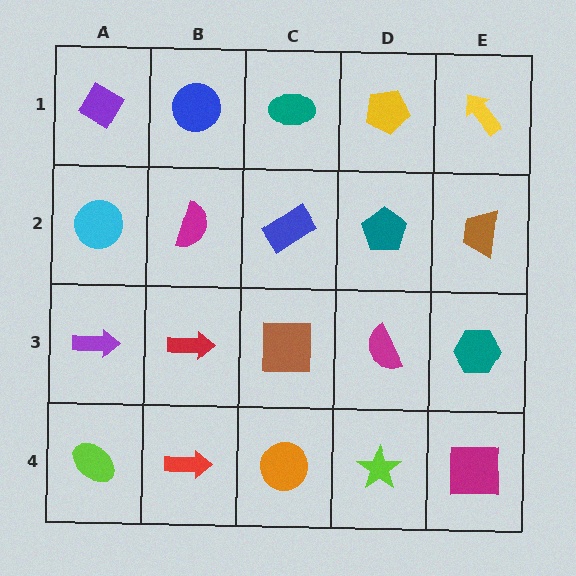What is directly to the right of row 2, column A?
A magenta semicircle.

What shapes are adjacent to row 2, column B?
A blue circle (row 1, column B), a red arrow (row 3, column B), a cyan circle (row 2, column A), a blue rectangle (row 2, column C).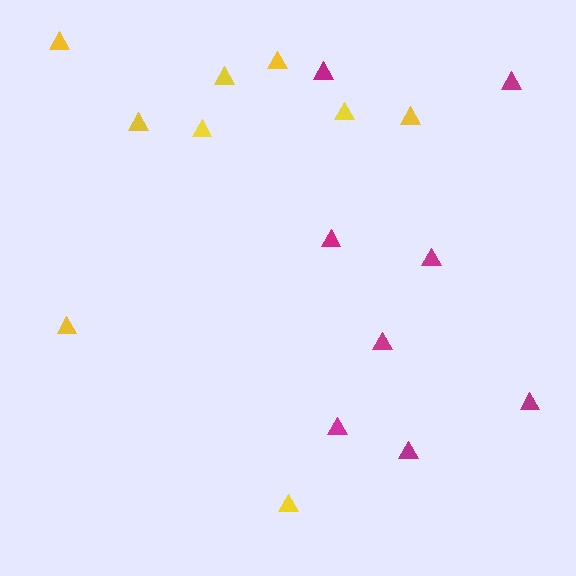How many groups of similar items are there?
There are 2 groups: one group of yellow triangles (9) and one group of magenta triangles (8).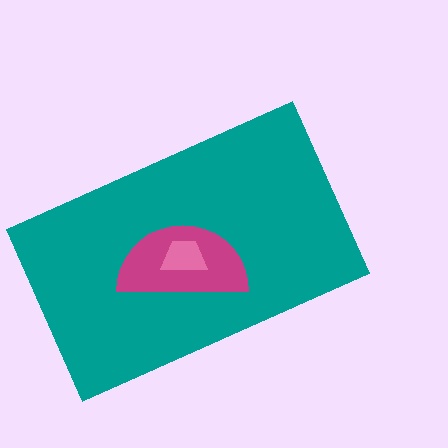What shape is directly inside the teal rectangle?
The magenta semicircle.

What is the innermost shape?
The pink trapezoid.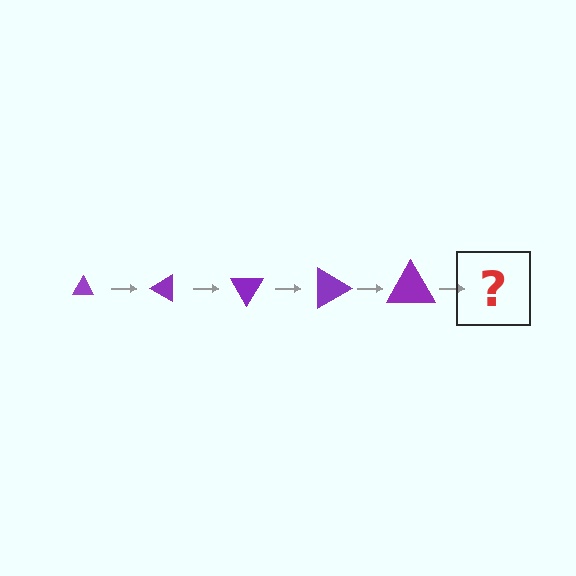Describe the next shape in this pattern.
It should be a triangle, larger than the previous one and rotated 150 degrees from the start.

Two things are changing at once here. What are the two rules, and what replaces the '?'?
The two rules are that the triangle grows larger each step and it rotates 30 degrees each step. The '?' should be a triangle, larger than the previous one and rotated 150 degrees from the start.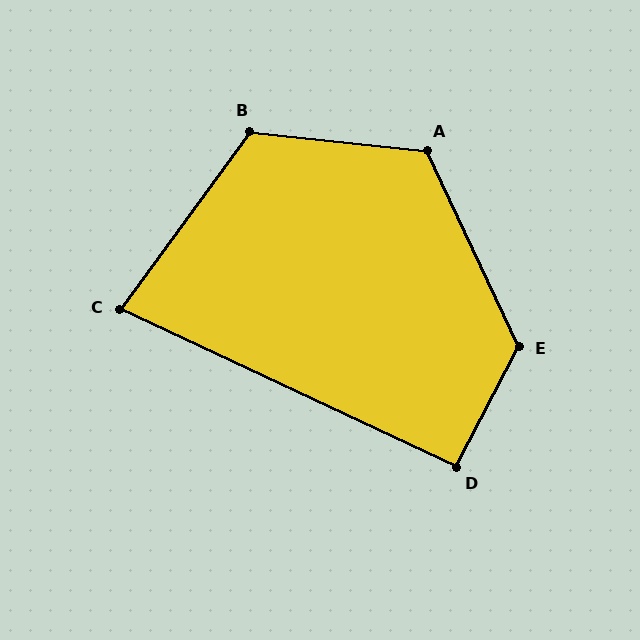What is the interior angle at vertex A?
Approximately 121 degrees (obtuse).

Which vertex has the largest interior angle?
E, at approximately 127 degrees.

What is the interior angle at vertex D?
Approximately 92 degrees (approximately right).